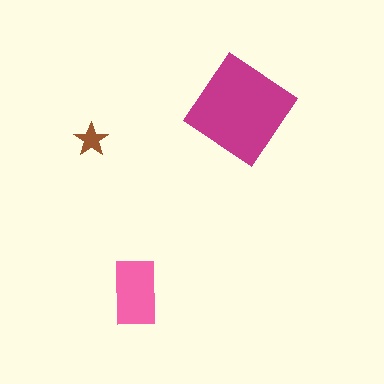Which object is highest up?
The magenta diamond is topmost.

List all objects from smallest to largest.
The brown star, the pink rectangle, the magenta diamond.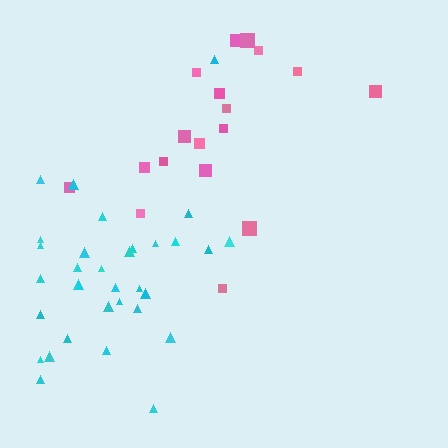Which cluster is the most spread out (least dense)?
Pink.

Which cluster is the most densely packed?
Cyan.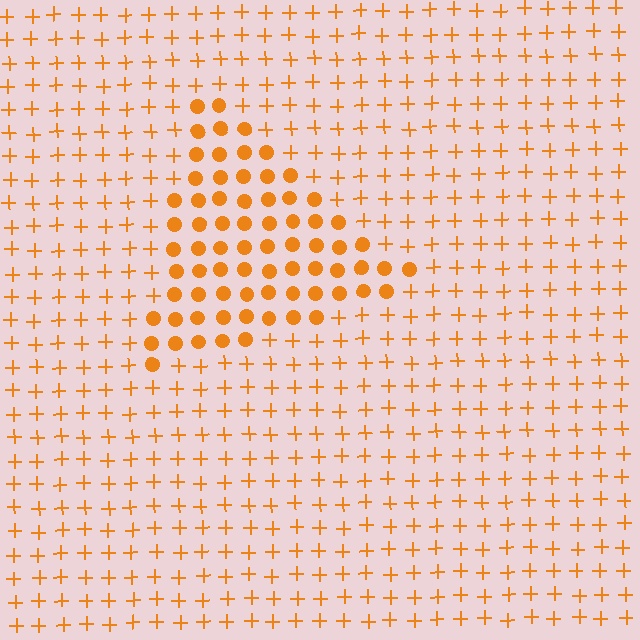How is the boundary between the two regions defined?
The boundary is defined by a change in element shape: circles inside vs. plus signs outside. All elements share the same color and spacing.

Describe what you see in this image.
The image is filled with small orange elements arranged in a uniform grid. A triangle-shaped region contains circles, while the surrounding area contains plus signs. The boundary is defined purely by the change in element shape.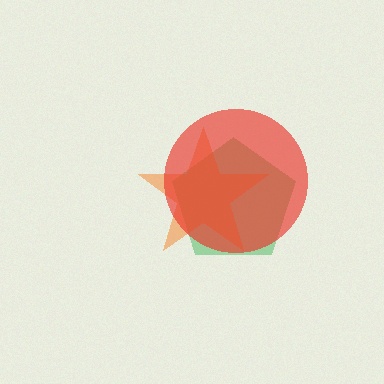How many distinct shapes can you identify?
There are 3 distinct shapes: a green pentagon, an orange star, a red circle.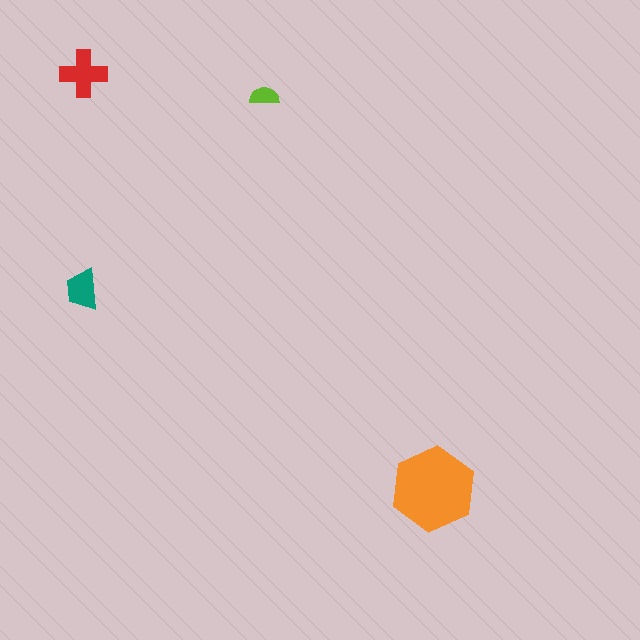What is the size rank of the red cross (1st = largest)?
2nd.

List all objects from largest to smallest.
The orange hexagon, the red cross, the teal trapezoid, the lime semicircle.